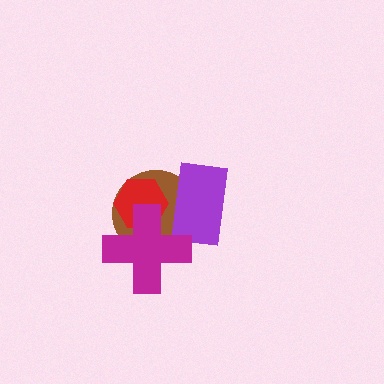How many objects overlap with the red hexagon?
3 objects overlap with the red hexagon.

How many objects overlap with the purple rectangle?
3 objects overlap with the purple rectangle.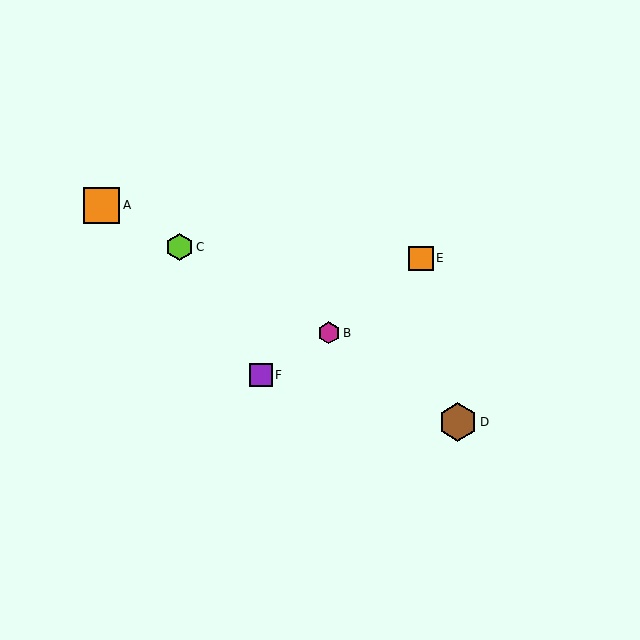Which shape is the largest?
The brown hexagon (labeled D) is the largest.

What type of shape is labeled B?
Shape B is a magenta hexagon.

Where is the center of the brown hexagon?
The center of the brown hexagon is at (458, 422).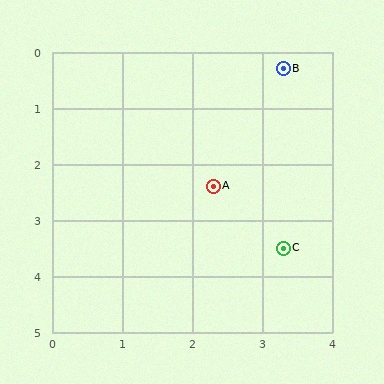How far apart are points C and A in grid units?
Points C and A are about 1.5 grid units apart.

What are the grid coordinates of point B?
Point B is at approximately (3.3, 0.3).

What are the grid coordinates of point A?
Point A is at approximately (2.3, 2.4).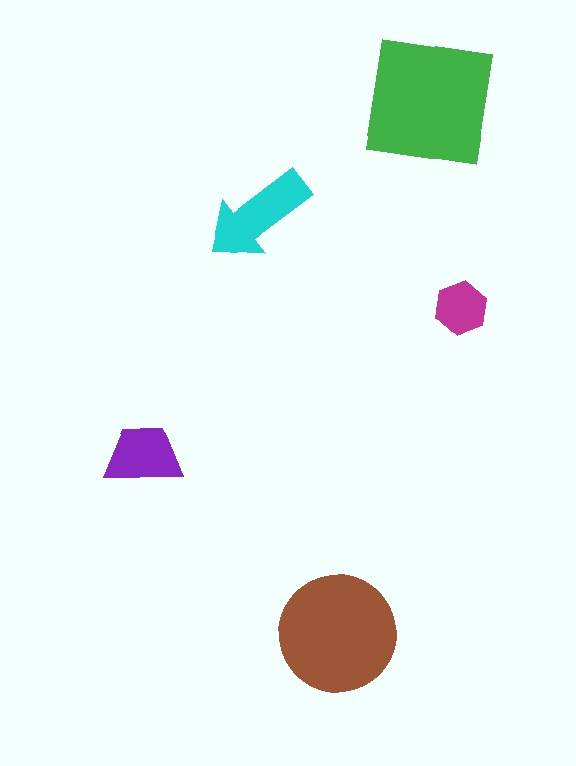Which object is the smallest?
The magenta hexagon.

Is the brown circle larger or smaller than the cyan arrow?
Larger.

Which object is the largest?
The green square.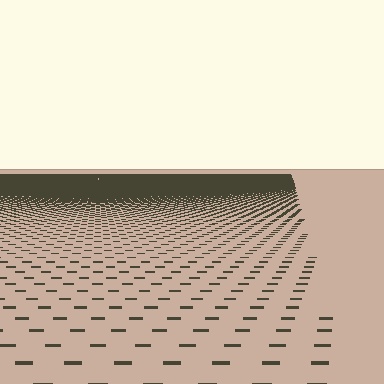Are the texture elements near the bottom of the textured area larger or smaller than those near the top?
Larger. Near the bottom, elements are closer to the viewer and appear at a bigger on-screen size.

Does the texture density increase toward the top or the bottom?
Density increases toward the top.